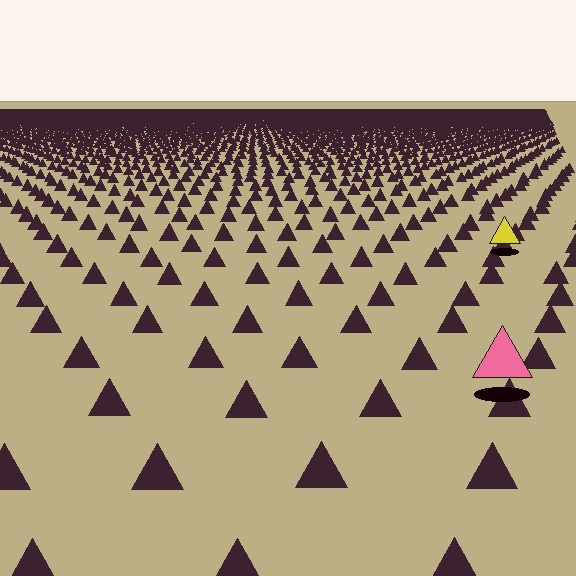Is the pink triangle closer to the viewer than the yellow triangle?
Yes. The pink triangle is closer — you can tell from the texture gradient: the ground texture is coarser near it.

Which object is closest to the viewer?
The pink triangle is closest. The texture marks near it are larger and more spread out.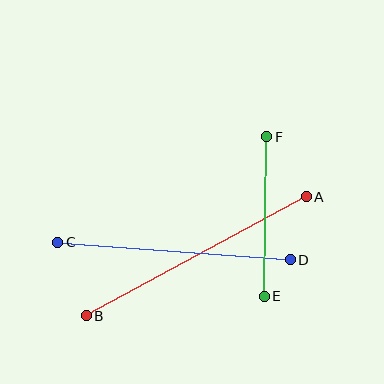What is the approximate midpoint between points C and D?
The midpoint is at approximately (174, 251) pixels.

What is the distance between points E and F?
The distance is approximately 160 pixels.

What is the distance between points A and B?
The distance is approximately 250 pixels.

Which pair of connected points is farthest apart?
Points A and B are farthest apart.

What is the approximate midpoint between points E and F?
The midpoint is at approximately (265, 216) pixels.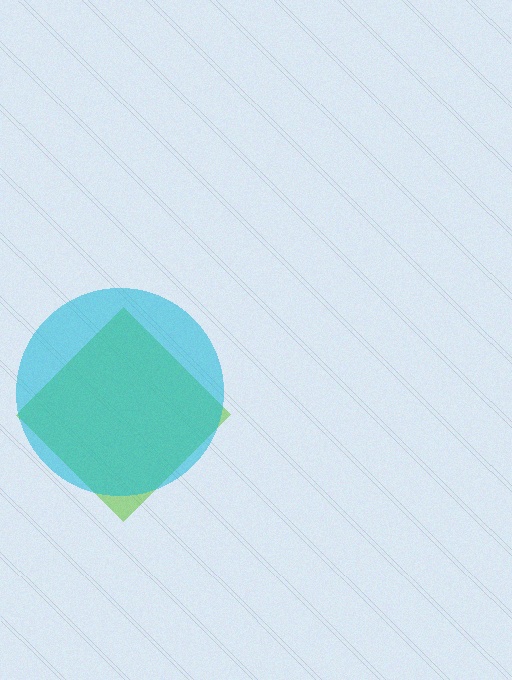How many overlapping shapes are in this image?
There are 2 overlapping shapes in the image.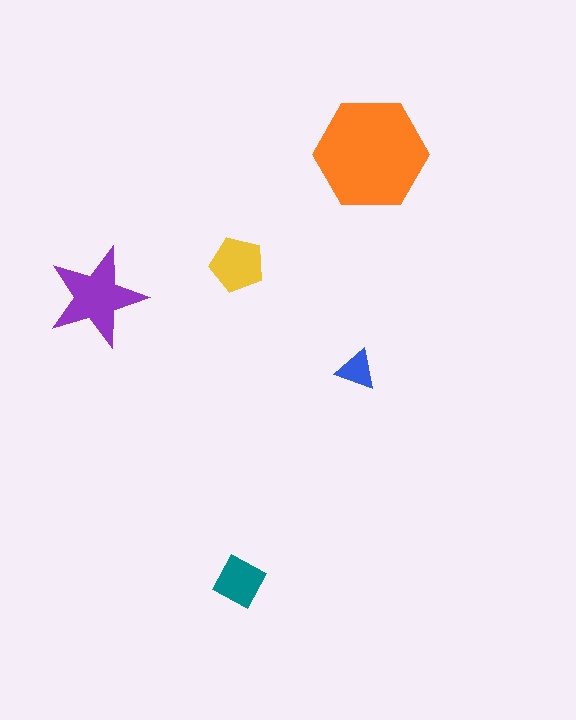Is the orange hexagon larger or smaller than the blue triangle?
Larger.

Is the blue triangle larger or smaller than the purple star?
Smaller.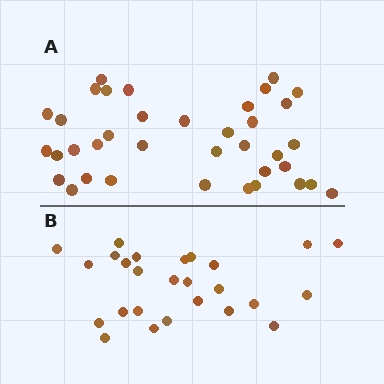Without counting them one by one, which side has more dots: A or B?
Region A (the top region) has more dots.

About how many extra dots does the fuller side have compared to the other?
Region A has roughly 12 or so more dots than region B.